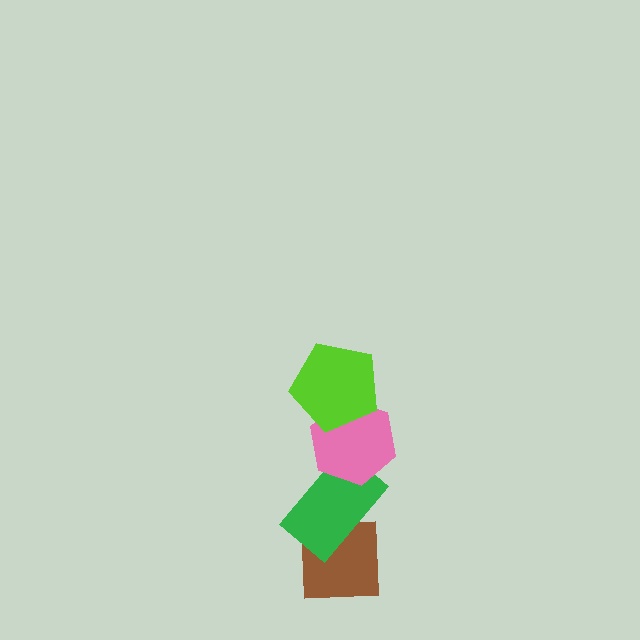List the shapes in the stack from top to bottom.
From top to bottom: the lime pentagon, the pink hexagon, the green rectangle, the brown square.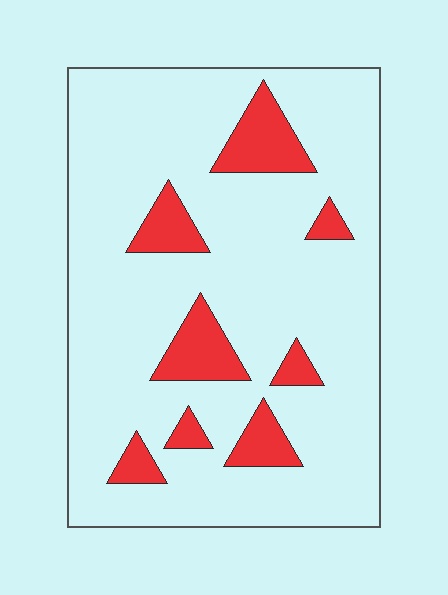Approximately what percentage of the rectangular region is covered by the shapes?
Approximately 15%.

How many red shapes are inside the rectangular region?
8.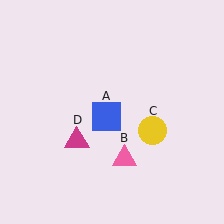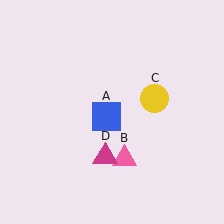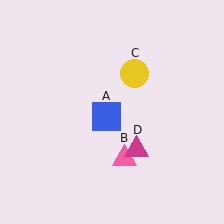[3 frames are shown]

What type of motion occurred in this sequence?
The yellow circle (object C), magenta triangle (object D) rotated counterclockwise around the center of the scene.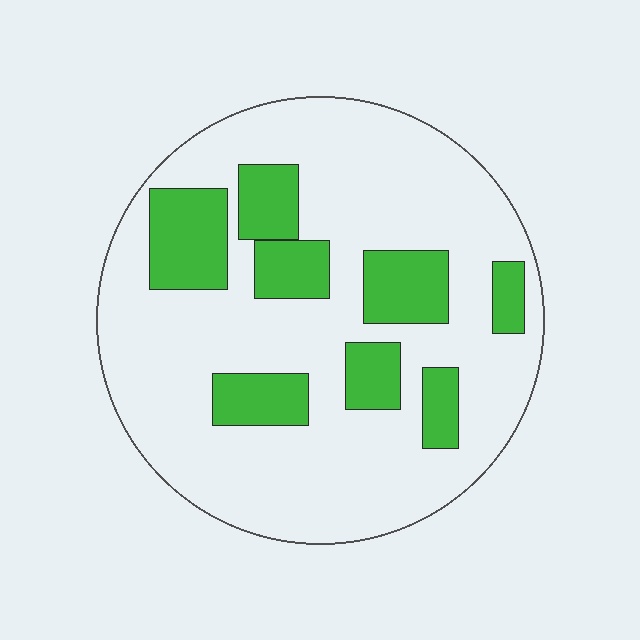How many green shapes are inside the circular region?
8.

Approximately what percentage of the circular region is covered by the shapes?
Approximately 25%.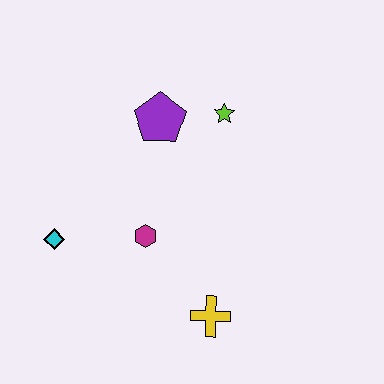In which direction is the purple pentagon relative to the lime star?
The purple pentagon is to the left of the lime star.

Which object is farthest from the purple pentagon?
The yellow cross is farthest from the purple pentagon.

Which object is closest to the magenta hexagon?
The cyan diamond is closest to the magenta hexagon.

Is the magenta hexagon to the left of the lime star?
Yes